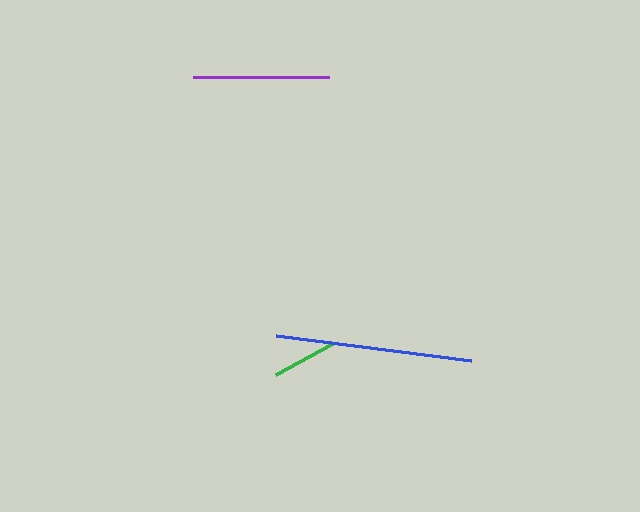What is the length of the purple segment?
The purple segment is approximately 136 pixels long.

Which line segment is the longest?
The blue line is the longest at approximately 197 pixels.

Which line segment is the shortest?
The green line is the shortest at approximately 64 pixels.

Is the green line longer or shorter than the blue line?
The blue line is longer than the green line.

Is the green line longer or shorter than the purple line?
The purple line is longer than the green line.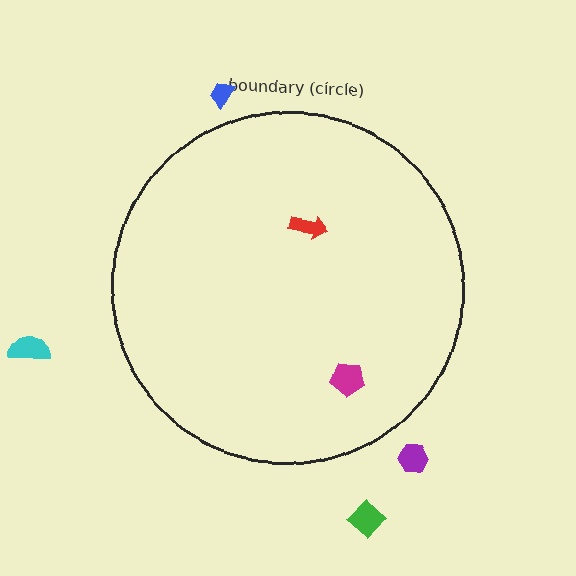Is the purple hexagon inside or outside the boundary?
Outside.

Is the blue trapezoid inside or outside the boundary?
Outside.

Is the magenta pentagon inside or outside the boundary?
Inside.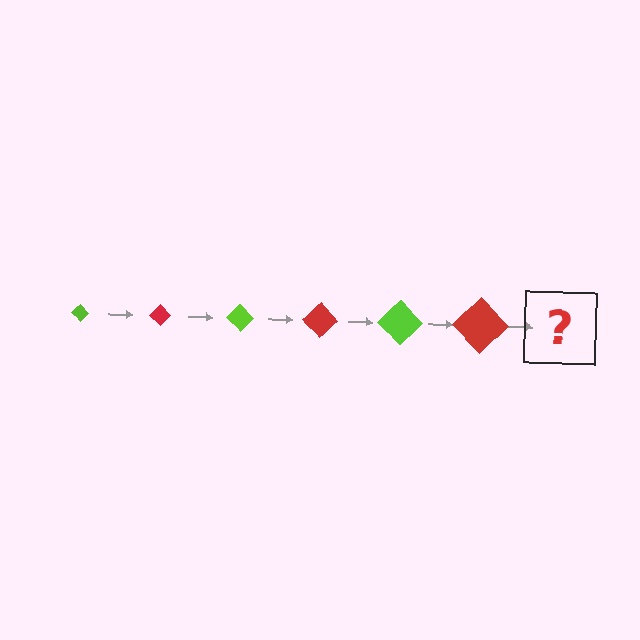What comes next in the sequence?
The next element should be a lime diamond, larger than the previous one.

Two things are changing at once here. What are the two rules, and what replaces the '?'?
The two rules are that the diamond grows larger each step and the color cycles through lime and red. The '?' should be a lime diamond, larger than the previous one.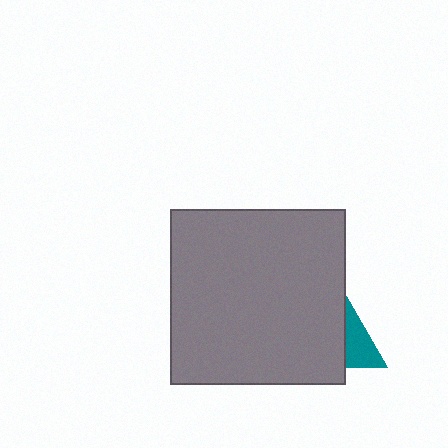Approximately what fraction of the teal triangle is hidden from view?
Roughly 63% of the teal triangle is hidden behind the gray square.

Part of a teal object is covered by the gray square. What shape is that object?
It is a triangle.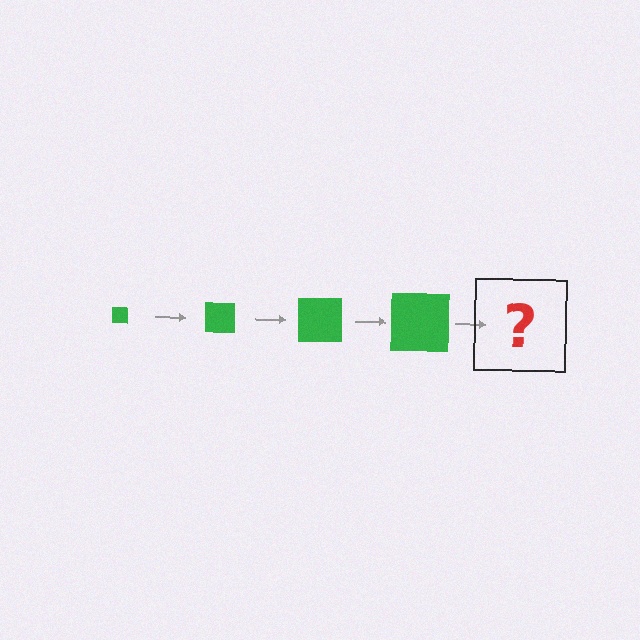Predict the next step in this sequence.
The next step is a green square, larger than the previous one.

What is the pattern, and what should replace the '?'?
The pattern is that the square gets progressively larger each step. The '?' should be a green square, larger than the previous one.